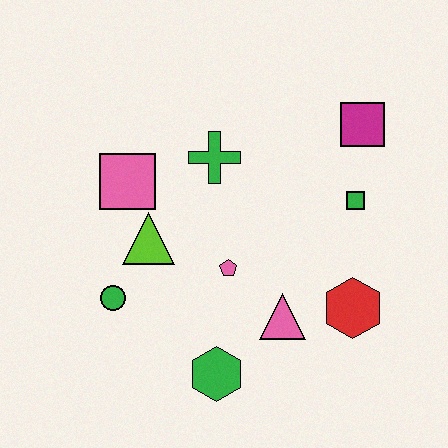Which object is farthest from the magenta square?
The green circle is farthest from the magenta square.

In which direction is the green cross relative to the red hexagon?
The green cross is above the red hexagon.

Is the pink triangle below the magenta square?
Yes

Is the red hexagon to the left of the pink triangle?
No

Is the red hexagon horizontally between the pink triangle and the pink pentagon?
No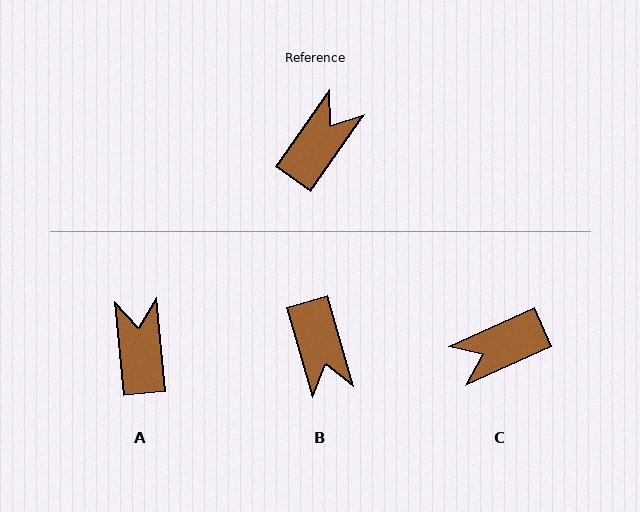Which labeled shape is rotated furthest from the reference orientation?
C, about 150 degrees away.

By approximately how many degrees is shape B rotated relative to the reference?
Approximately 129 degrees clockwise.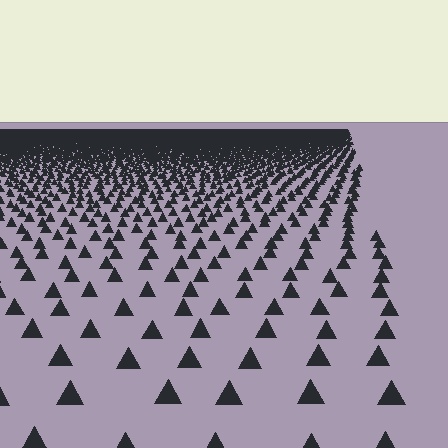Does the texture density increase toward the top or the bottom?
Density increases toward the top.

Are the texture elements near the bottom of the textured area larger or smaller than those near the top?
Larger. Near the bottom, elements are closer to the viewer and appear at a bigger on-screen size.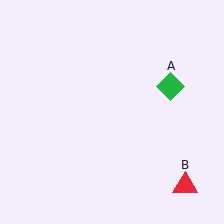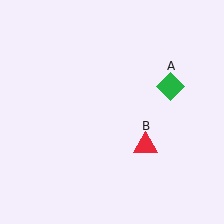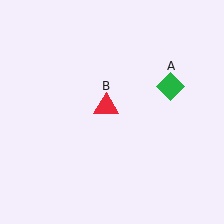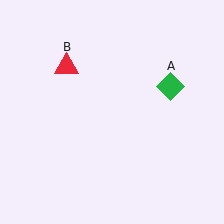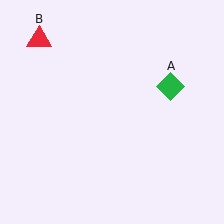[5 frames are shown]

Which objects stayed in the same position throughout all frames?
Green diamond (object A) remained stationary.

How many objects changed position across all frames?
1 object changed position: red triangle (object B).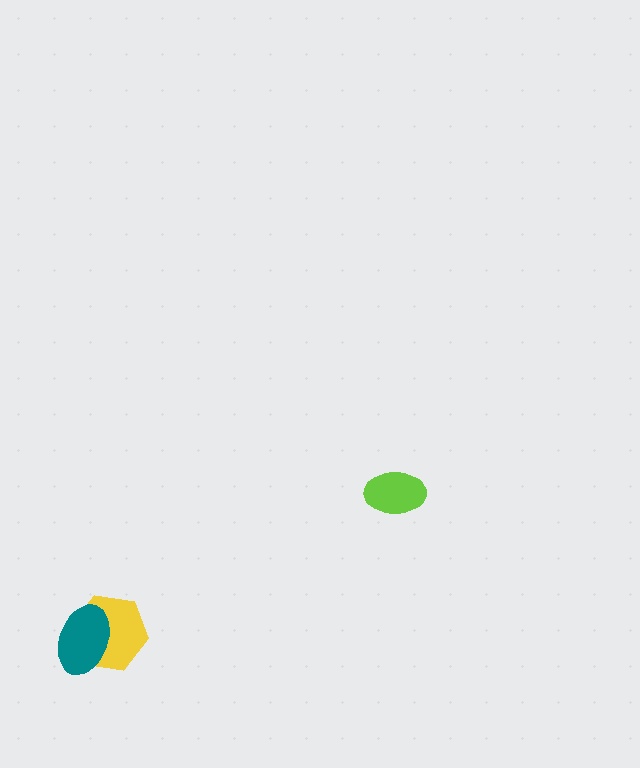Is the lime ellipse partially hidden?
No, no other shape covers it.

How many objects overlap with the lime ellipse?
0 objects overlap with the lime ellipse.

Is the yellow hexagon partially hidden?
Yes, it is partially covered by another shape.